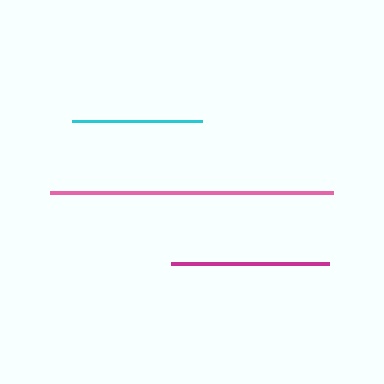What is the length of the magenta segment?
The magenta segment is approximately 158 pixels long.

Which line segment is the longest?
The pink line is the longest at approximately 283 pixels.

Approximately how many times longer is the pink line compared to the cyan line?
The pink line is approximately 2.2 times the length of the cyan line.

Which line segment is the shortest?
The cyan line is the shortest at approximately 129 pixels.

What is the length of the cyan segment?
The cyan segment is approximately 129 pixels long.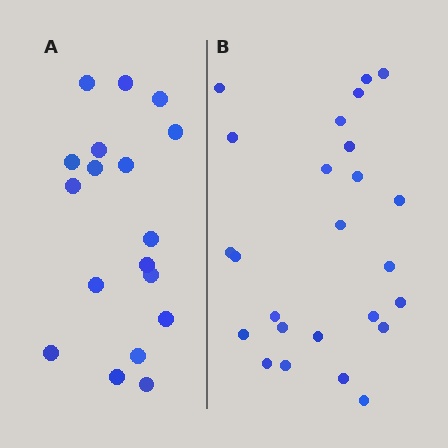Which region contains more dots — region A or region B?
Region B (the right region) has more dots.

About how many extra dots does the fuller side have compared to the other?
Region B has roughly 8 or so more dots than region A.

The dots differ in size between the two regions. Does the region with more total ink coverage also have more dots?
No. Region A has more total ink coverage because its dots are larger, but region B actually contains more individual dots. Total area can be misleading — the number of items is what matters here.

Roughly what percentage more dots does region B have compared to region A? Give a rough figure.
About 40% more.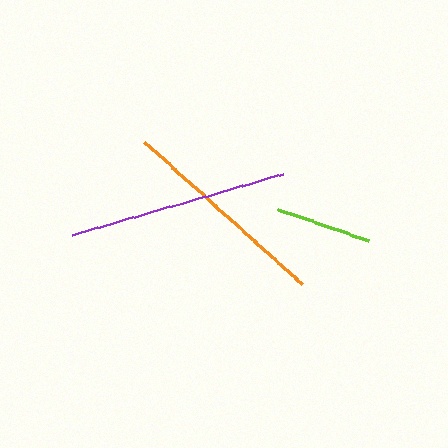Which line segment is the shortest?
The lime line is the shortest at approximately 96 pixels.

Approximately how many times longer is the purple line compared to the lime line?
The purple line is approximately 2.3 times the length of the lime line.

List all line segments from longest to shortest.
From longest to shortest: purple, orange, lime.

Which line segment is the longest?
The purple line is the longest at approximately 220 pixels.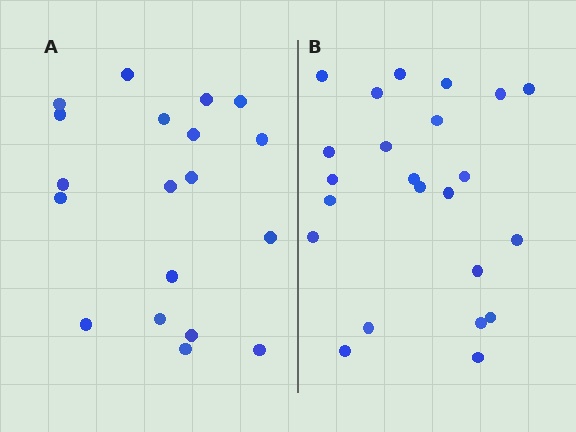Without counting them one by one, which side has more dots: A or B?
Region B (the right region) has more dots.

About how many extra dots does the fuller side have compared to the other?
Region B has about 4 more dots than region A.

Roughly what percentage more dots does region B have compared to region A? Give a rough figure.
About 20% more.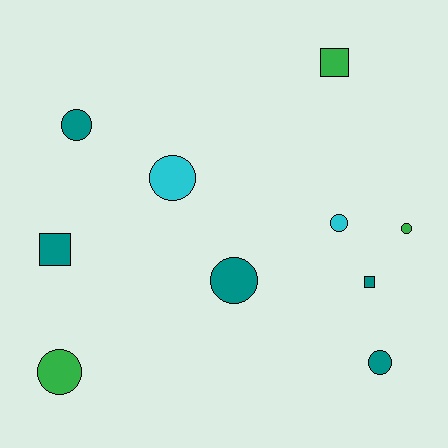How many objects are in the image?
There are 10 objects.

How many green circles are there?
There are 2 green circles.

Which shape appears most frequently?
Circle, with 7 objects.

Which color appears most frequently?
Teal, with 5 objects.